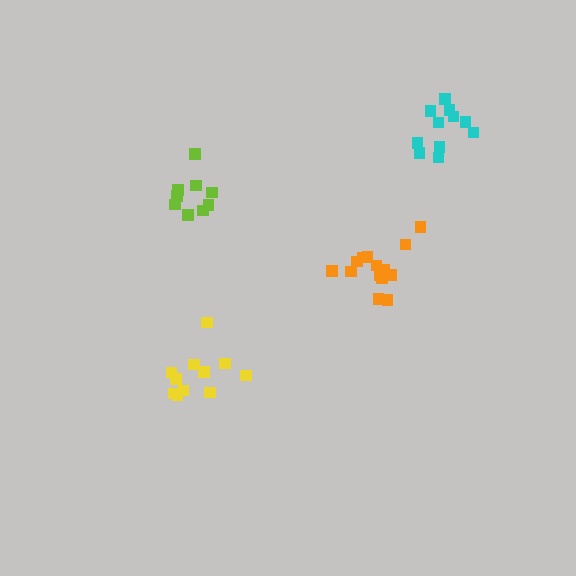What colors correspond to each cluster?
The clusters are colored: yellow, lime, orange, cyan.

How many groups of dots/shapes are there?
There are 4 groups.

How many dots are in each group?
Group 1: 11 dots, Group 2: 9 dots, Group 3: 14 dots, Group 4: 11 dots (45 total).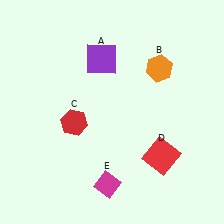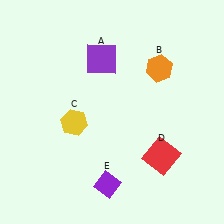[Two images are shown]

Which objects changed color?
C changed from red to yellow. E changed from magenta to purple.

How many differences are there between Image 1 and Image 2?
There are 2 differences between the two images.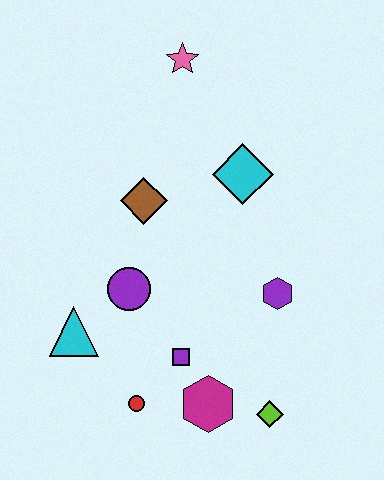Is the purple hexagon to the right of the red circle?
Yes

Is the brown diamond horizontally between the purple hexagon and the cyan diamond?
No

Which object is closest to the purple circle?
The cyan triangle is closest to the purple circle.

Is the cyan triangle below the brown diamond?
Yes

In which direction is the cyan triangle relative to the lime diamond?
The cyan triangle is to the left of the lime diamond.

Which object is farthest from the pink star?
The lime diamond is farthest from the pink star.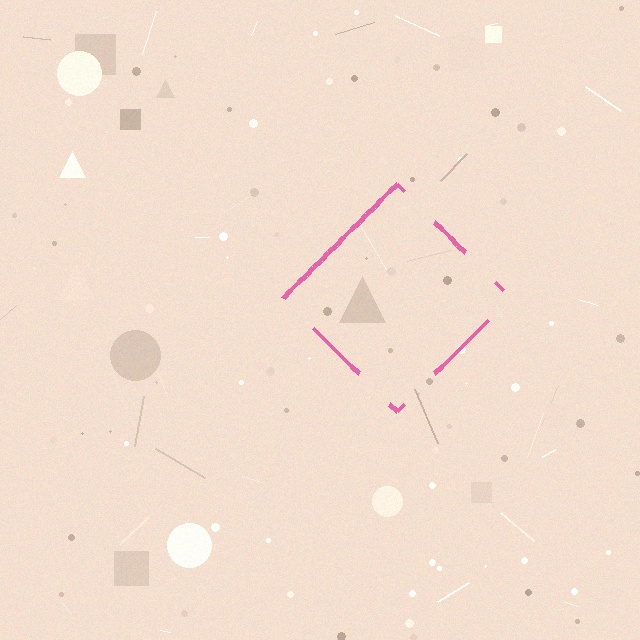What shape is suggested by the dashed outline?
The dashed outline suggests a diamond.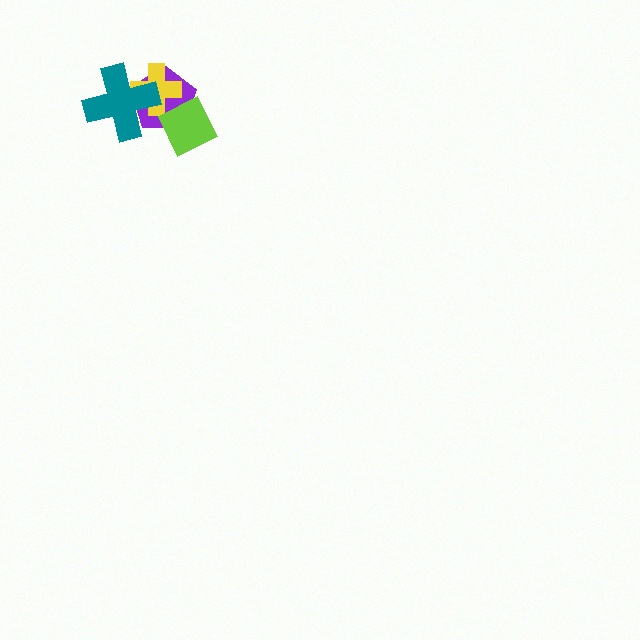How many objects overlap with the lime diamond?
2 objects overlap with the lime diamond.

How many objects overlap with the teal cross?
2 objects overlap with the teal cross.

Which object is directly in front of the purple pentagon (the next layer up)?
The yellow cross is directly in front of the purple pentagon.